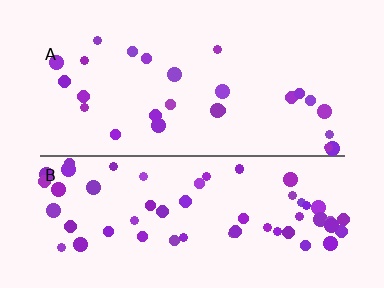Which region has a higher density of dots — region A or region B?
B (the bottom).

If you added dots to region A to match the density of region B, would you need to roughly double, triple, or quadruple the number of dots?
Approximately double.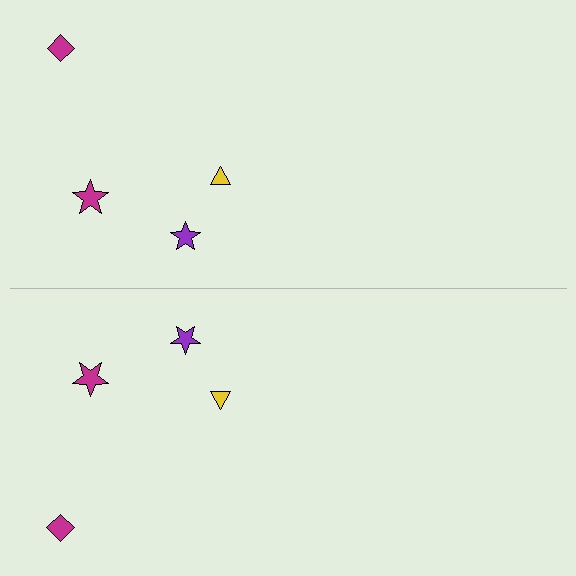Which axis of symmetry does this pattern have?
The pattern has a horizontal axis of symmetry running through the center of the image.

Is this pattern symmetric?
Yes, this pattern has bilateral (reflection) symmetry.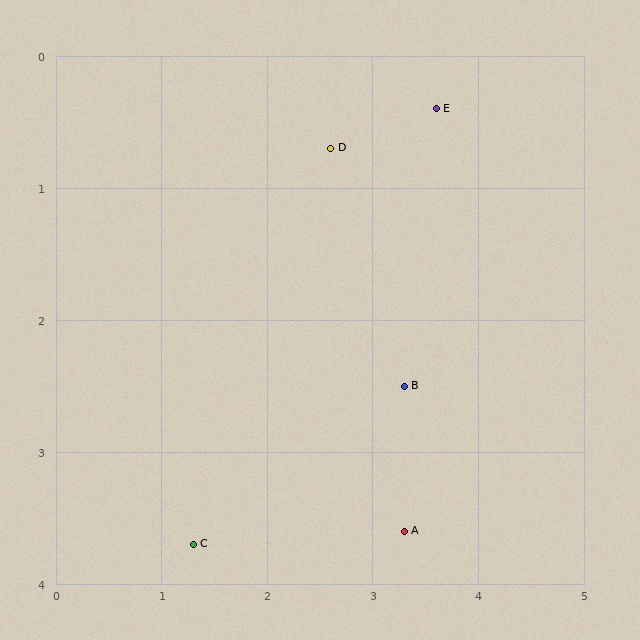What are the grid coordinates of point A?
Point A is at approximately (3.3, 3.6).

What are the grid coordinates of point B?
Point B is at approximately (3.3, 2.5).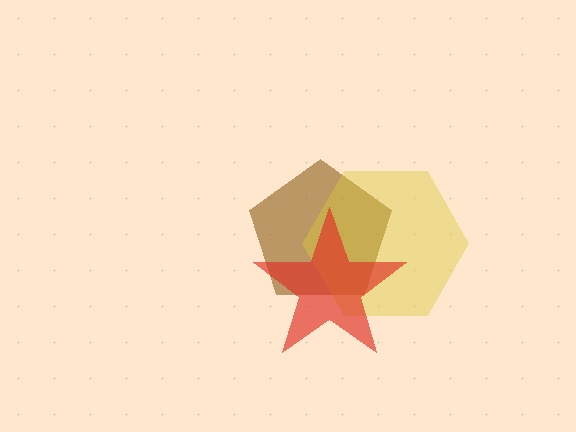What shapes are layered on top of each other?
The layered shapes are: a brown pentagon, a yellow hexagon, a red star.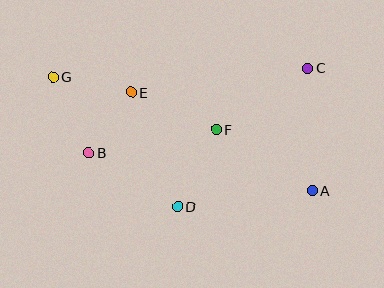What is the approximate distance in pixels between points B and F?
The distance between B and F is approximately 130 pixels.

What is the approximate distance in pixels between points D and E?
The distance between D and E is approximately 123 pixels.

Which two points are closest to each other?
Points B and E are closest to each other.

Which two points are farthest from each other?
Points A and G are farthest from each other.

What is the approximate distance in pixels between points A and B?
The distance between A and B is approximately 226 pixels.